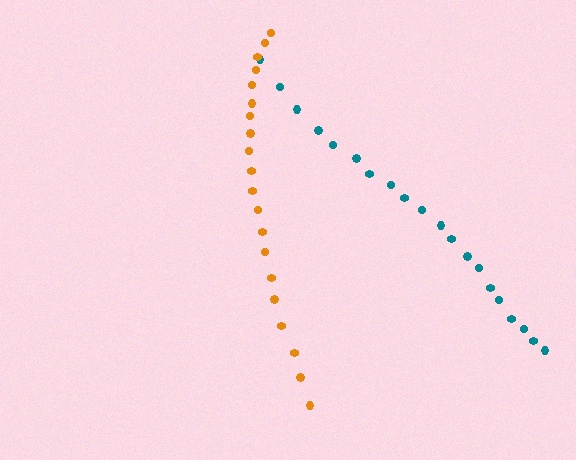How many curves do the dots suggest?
There are 2 distinct paths.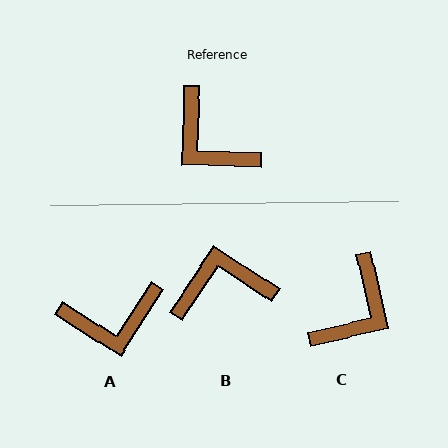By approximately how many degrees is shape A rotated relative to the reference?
Approximately 60 degrees counter-clockwise.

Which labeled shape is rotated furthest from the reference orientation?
B, about 122 degrees away.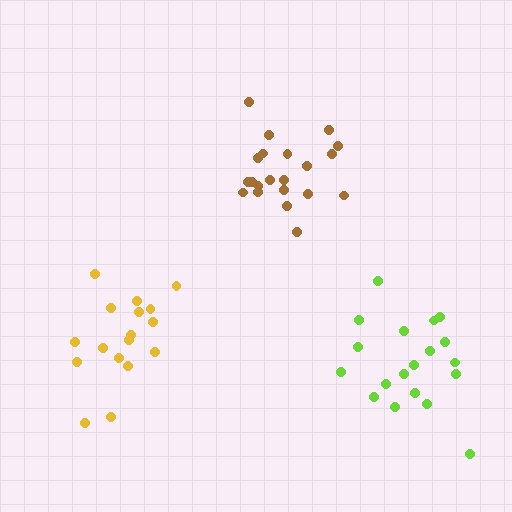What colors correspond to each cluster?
The clusters are colored: brown, yellow, lime.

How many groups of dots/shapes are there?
There are 3 groups.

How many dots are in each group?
Group 1: 21 dots, Group 2: 17 dots, Group 3: 19 dots (57 total).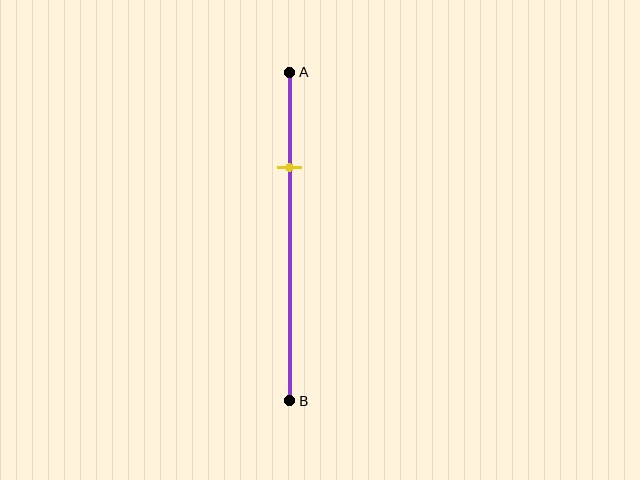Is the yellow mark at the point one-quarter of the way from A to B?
No, the mark is at about 30% from A, not at the 25% one-quarter point.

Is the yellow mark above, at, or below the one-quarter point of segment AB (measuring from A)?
The yellow mark is below the one-quarter point of segment AB.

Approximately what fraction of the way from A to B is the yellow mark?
The yellow mark is approximately 30% of the way from A to B.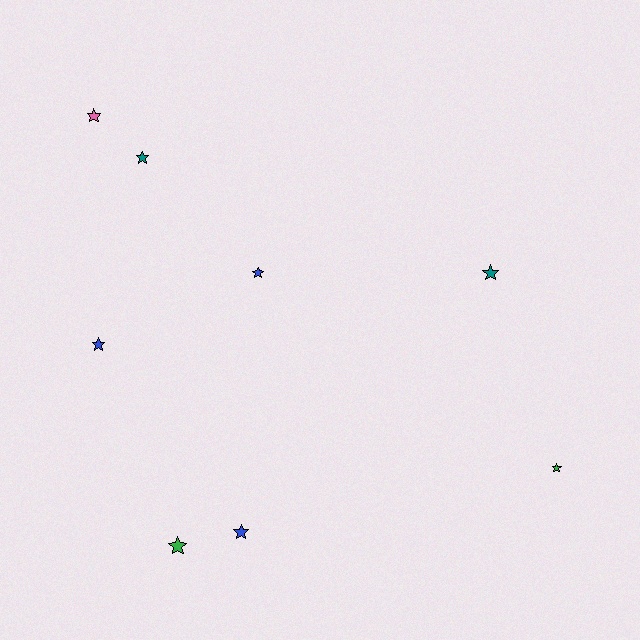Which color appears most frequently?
Blue, with 3 objects.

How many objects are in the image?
There are 8 objects.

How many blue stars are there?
There are 3 blue stars.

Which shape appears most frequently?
Star, with 8 objects.